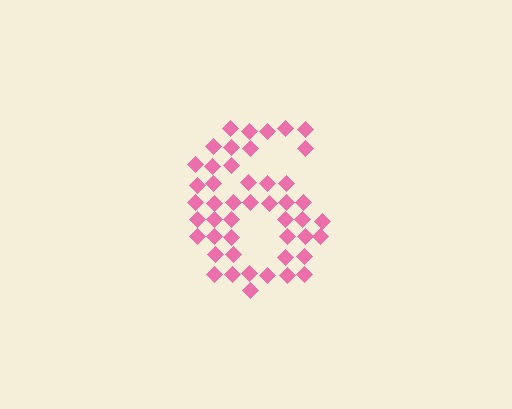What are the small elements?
The small elements are diamonds.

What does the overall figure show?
The overall figure shows the digit 6.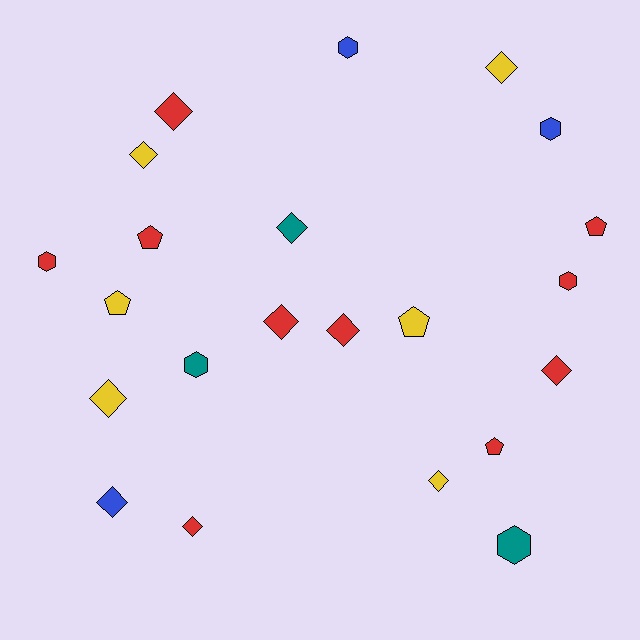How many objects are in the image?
There are 22 objects.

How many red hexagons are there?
There are 2 red hexagons.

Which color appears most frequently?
Red, with 10 objects.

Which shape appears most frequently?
Diamond, with 11 objects.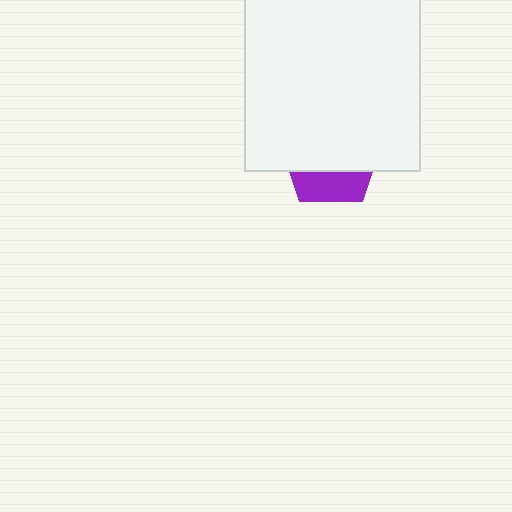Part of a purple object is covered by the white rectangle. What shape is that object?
It is a pentagon.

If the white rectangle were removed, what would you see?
You would see the complete purple pentagon.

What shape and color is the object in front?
The object in front is a white rectangle.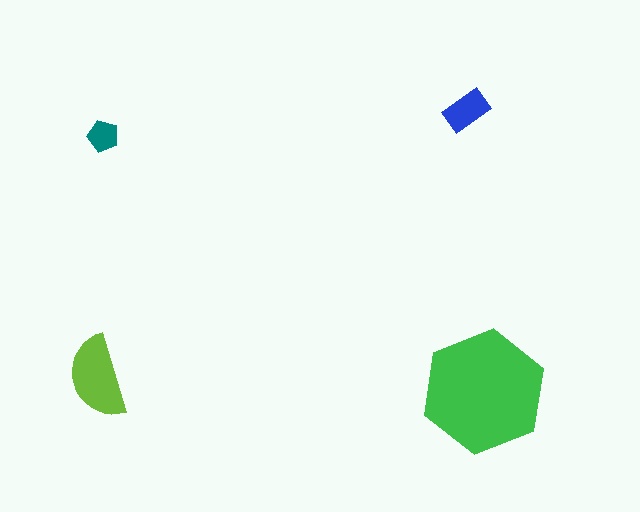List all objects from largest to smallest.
The green hexagon, the lime semicircle, the blue rectangle, the teal pentagon.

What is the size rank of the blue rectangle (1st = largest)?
3rd.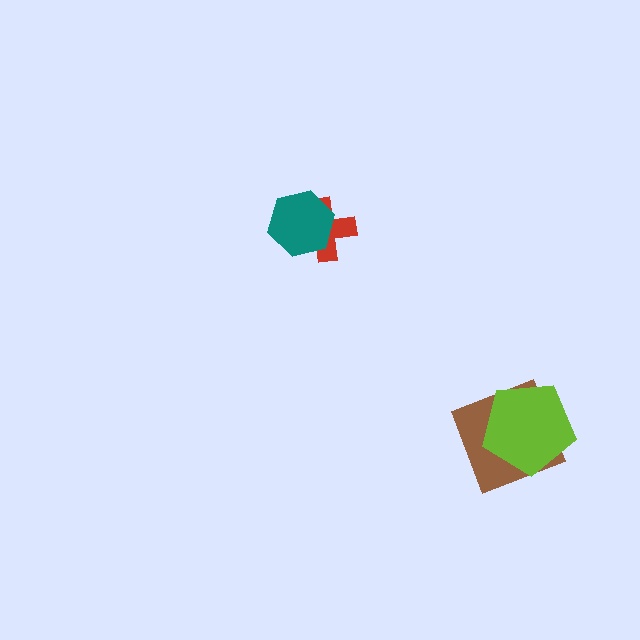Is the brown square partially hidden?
Yes, it is partially covered by another shape.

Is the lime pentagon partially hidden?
No, no other shape covers it.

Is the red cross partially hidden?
Yes, it is partially covered by another shape.